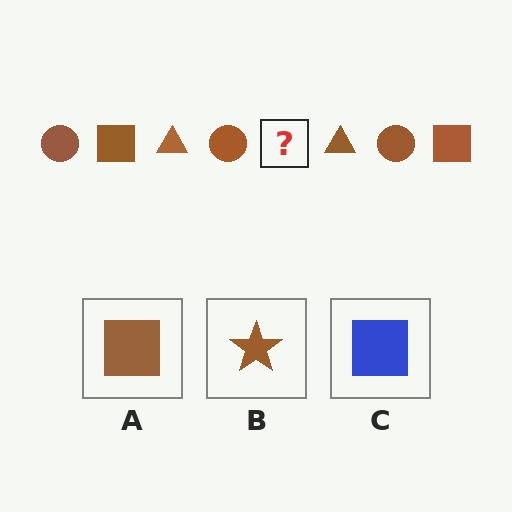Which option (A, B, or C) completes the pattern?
A.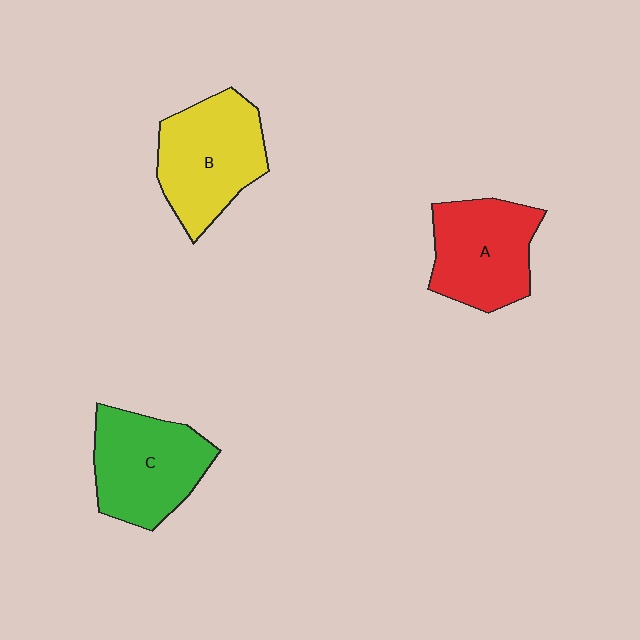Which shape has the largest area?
Shape B (yellow).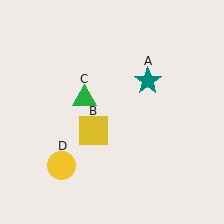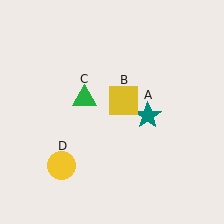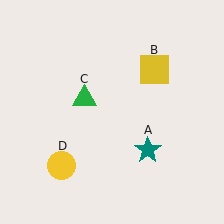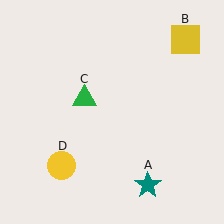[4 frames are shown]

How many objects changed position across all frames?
2 objects changed position: teal star (object A), yellow square (object B).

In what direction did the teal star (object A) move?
The teal star (object A) moved down.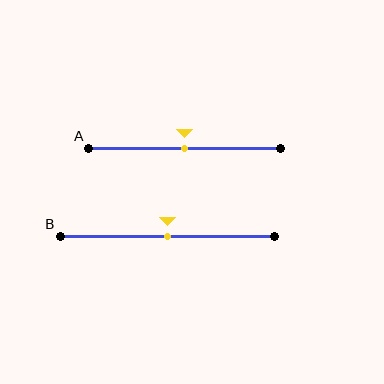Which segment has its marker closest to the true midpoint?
Segment A has its marker closest to the true midpoint.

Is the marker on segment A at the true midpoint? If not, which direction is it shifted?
Yes, the marker on segment A is at the true midpoint.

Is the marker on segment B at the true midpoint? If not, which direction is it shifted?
Yes, the marker on segment B is at the true midpoint.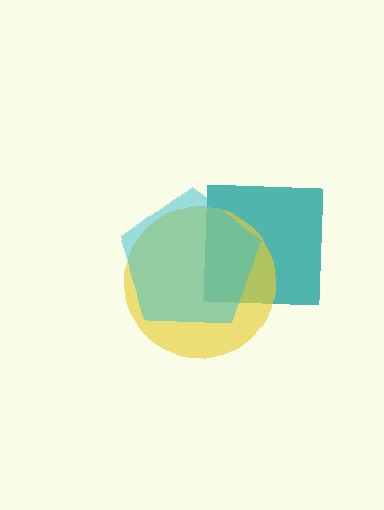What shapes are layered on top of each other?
The layered shapes are: a teal square, a yellow circle, a cyan pentagon.